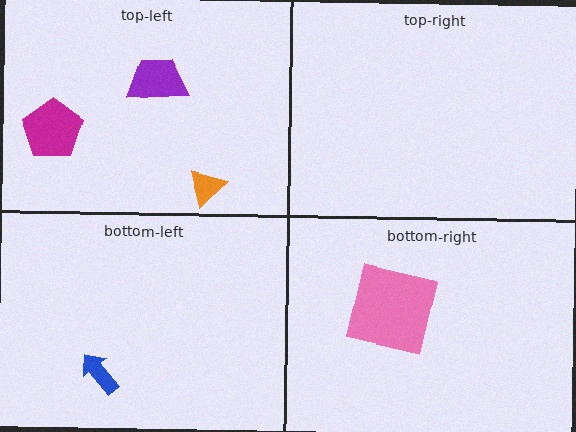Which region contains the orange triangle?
The top-left region.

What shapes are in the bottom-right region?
The pink square.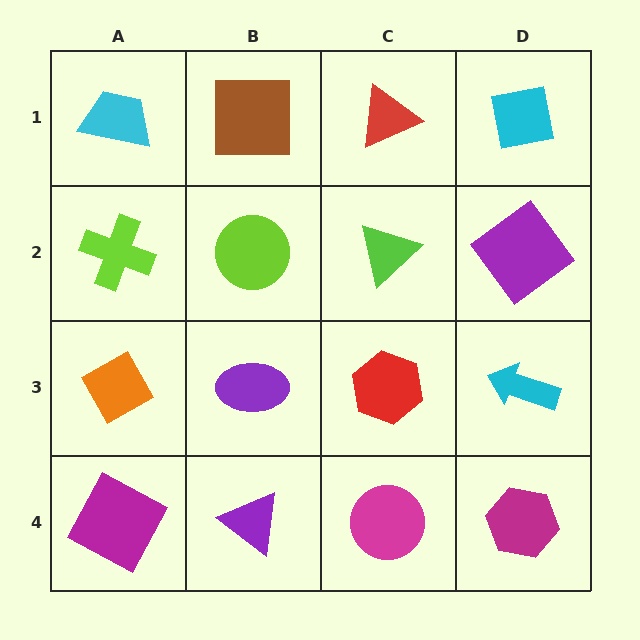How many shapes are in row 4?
4 shapes.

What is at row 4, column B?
A purple triangle.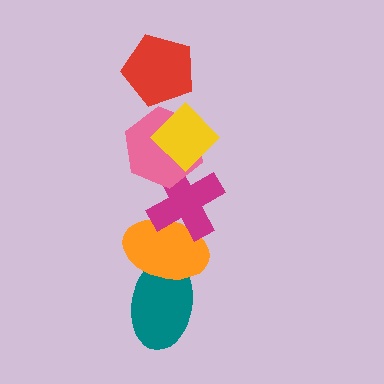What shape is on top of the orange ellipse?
The magenta cross is on top of the orange ellipse.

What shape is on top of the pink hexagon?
The yellow diamond is on top of the pink hexagon.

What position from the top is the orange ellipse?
The orange ellipse is 5th from the top.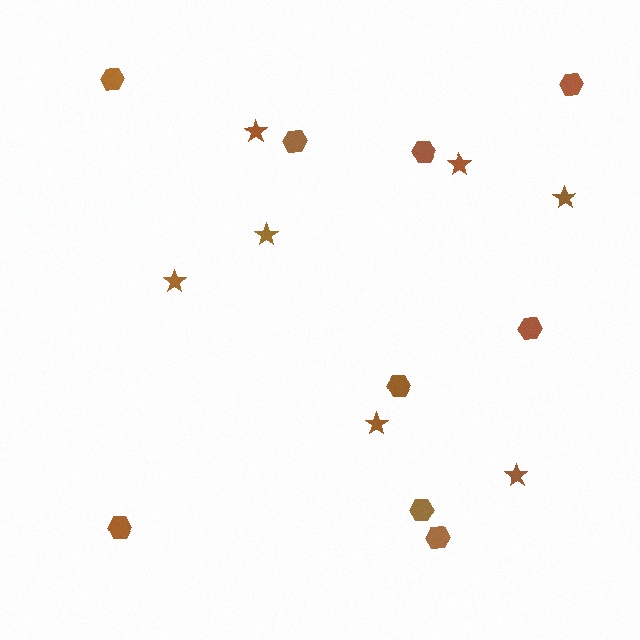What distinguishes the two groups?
There are 2 groups: one group of hexagons (9) and one group of stars (7).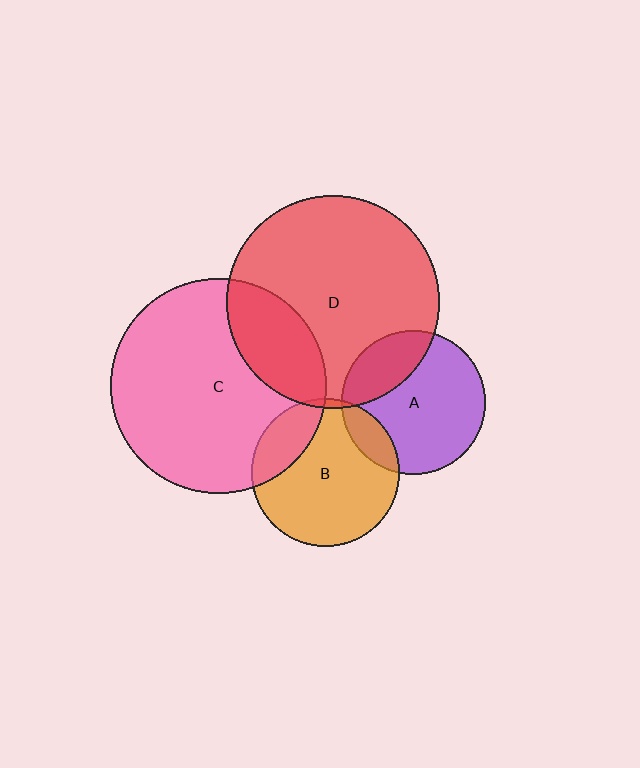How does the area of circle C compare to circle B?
Approximately 2.1 times.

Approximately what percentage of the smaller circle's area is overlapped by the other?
Approximately 25%.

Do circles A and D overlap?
Yes.